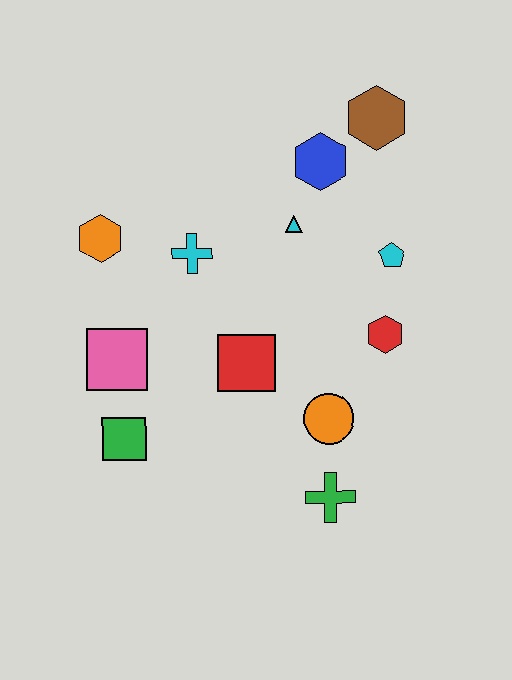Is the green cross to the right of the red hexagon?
No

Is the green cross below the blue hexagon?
Yes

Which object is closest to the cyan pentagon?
The red hexagon is closest to the cyan pentagon.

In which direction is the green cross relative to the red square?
The green cross is below the red square.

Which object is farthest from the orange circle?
The brown hexagon is farthest from the orange circle.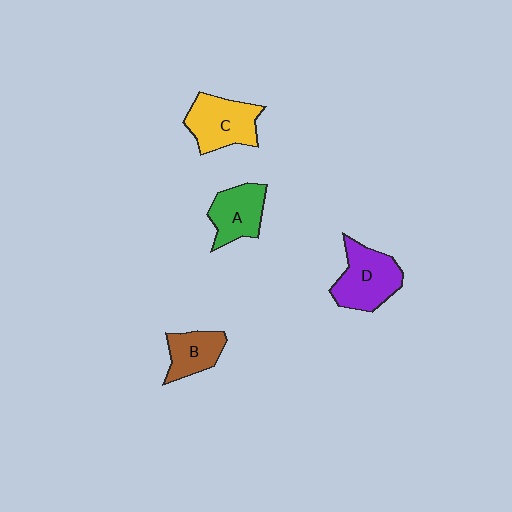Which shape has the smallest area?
Shape B (brown).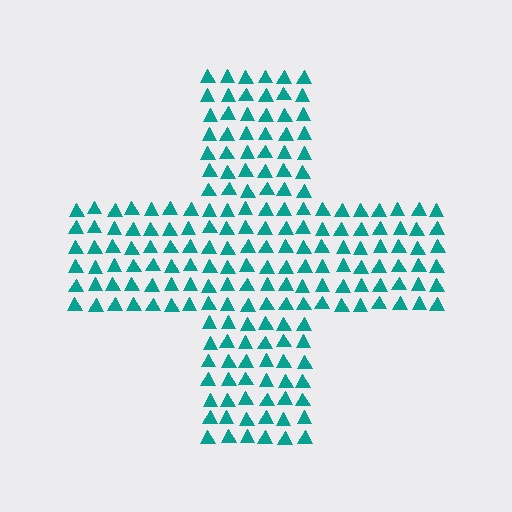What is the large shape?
The large shape is a cross.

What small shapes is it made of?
It is made of small triangles.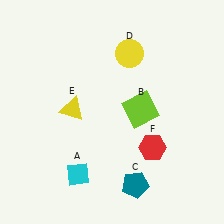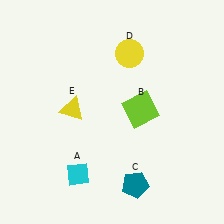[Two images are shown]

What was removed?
The red hexagon (F) was removed in Image 2.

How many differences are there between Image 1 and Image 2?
There is 1 difference between the two images.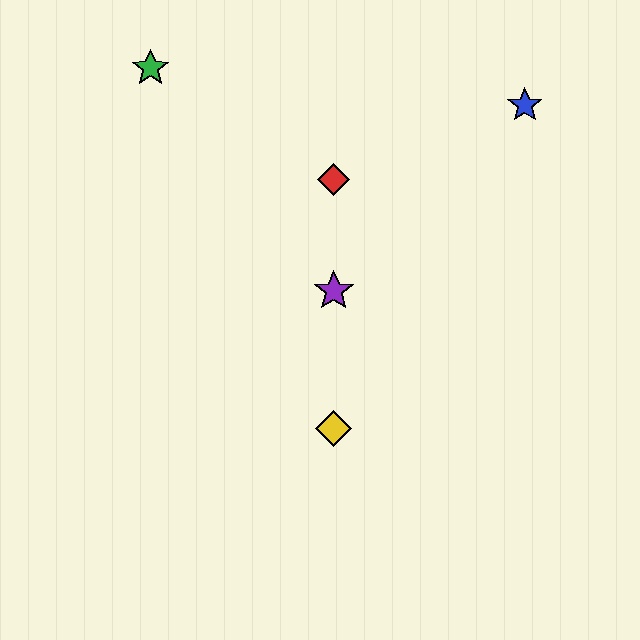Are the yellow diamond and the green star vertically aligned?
No, the yellow diamond is at x≈334 and the green star is at x≈151.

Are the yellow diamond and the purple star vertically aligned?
Yes, both are at x≈334.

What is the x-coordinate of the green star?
The green star is at x≈151.